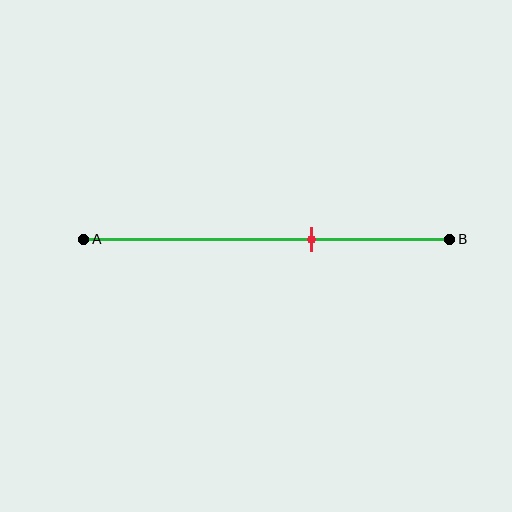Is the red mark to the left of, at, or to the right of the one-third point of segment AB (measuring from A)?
The red mark is to the right of the one-third point of segment AB.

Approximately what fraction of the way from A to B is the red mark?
The red mark is approximately 60% of the way from A to B.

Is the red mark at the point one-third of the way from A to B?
No, the mark is at about 60% from A, not at the 33% one-third point.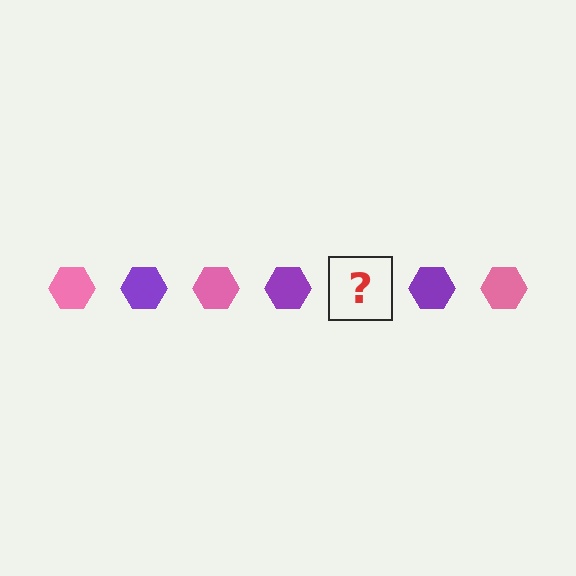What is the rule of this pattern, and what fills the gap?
The rule is that the pattern cycles through pink, purple hexagons. The gap should be filled with a pink hexagon.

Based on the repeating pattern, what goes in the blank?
The blank should be a pink hexagon.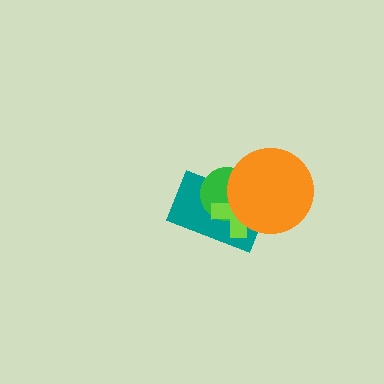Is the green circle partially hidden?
Yes, it is partially covered by another shape.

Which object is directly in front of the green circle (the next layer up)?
The lime cross is directly in front of the green circle.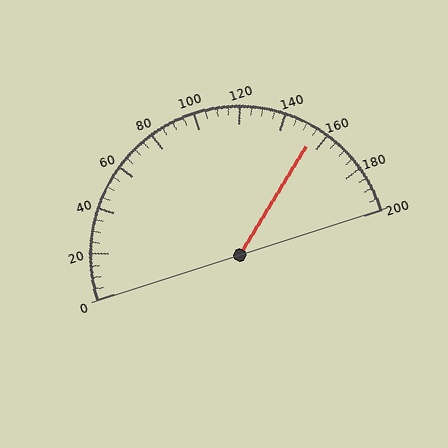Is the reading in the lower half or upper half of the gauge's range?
The reading is in the upper half of the range (0 to 200).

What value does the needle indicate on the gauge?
The needle indicates approximately 155.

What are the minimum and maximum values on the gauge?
The gauge ranges from 0 to 200.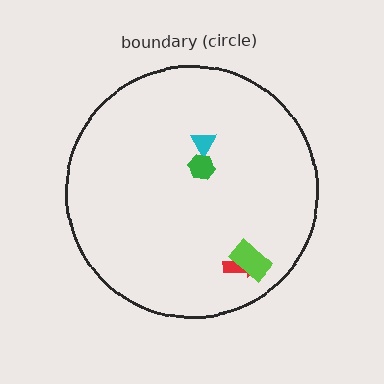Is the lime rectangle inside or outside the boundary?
Inside.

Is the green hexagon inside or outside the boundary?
Inside.